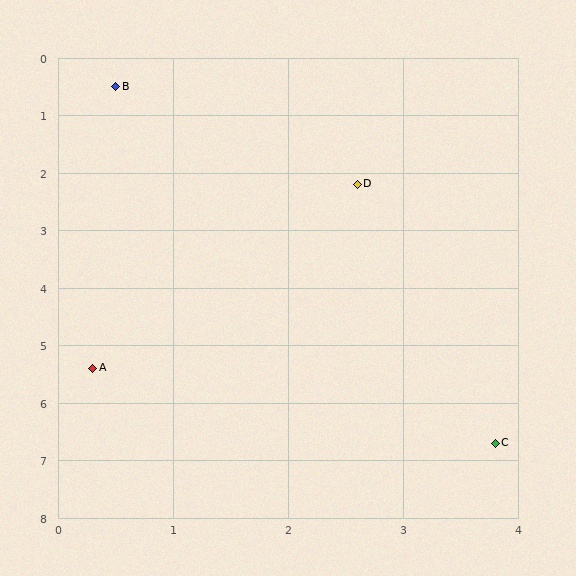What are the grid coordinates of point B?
Point B is at approximately (0.5, 0.5).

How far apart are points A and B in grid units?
Points A and B are about 4.9 grid units apart.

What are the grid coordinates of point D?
Point D is at approximately (2.6, 2.2).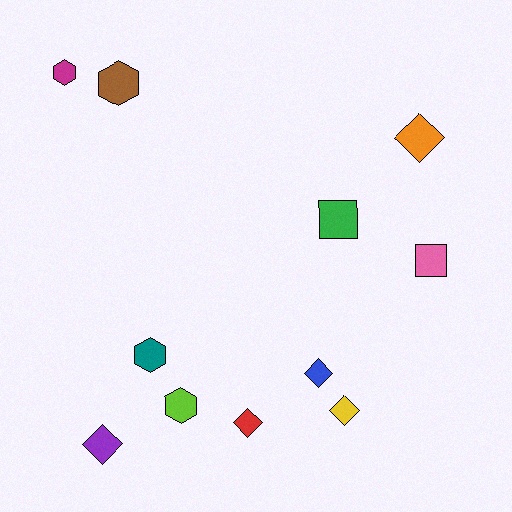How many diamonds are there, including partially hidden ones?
There are 5 diamonds.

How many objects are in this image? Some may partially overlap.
There are 11 objects.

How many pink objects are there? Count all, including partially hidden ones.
There is 1 pink object.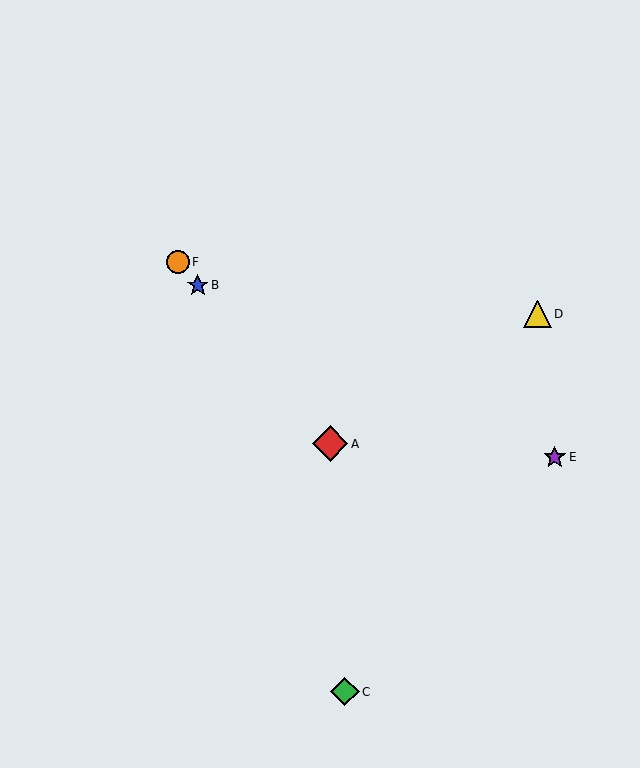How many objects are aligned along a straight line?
3 objects (A, B, F) are aligned along a straight line.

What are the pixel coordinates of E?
Object E is at (555, 457).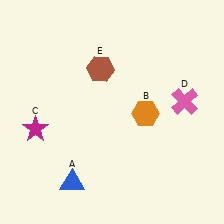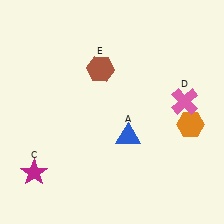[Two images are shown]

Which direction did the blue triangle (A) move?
The blue triangle (A) moved right.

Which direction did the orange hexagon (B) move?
The orange hexagon (B) moved right.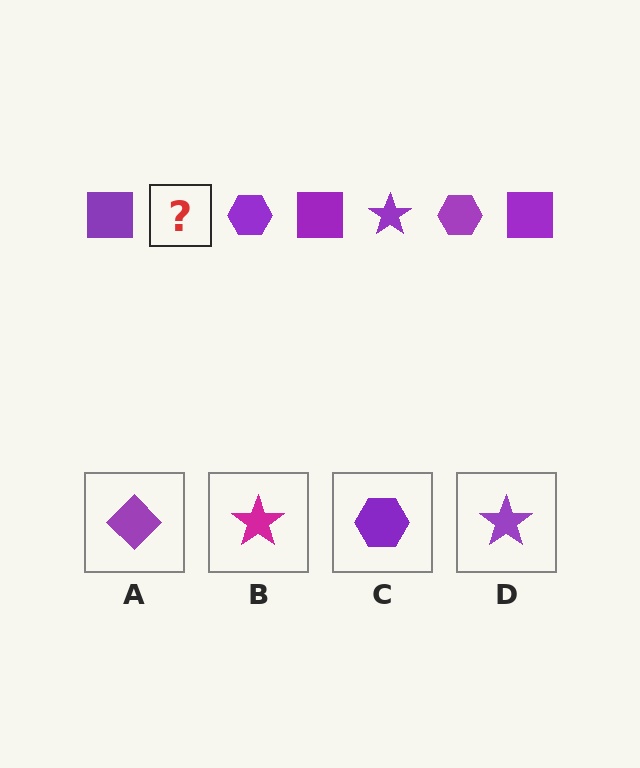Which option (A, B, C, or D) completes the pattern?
D.